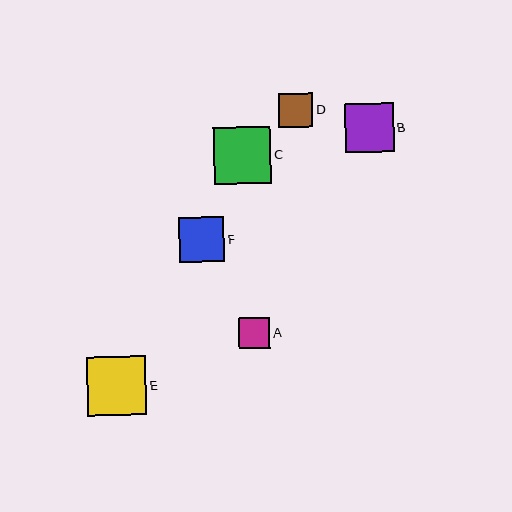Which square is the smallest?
Square A is the smallest with a size of approximately 31 pixels.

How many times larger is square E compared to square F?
Square E is approximately 1.3 times the size of square F.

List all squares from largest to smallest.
From largest to smallest: E, C, B, F, D, A.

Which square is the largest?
Square E is the largest with a size of approximately 59 pixels.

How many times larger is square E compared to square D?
Square E is approximately 1.7 times the size of square D.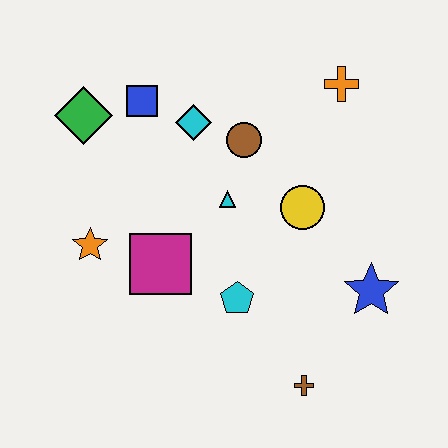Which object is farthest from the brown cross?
The green diamond is farthest from the brown cross.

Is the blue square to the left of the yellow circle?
Yes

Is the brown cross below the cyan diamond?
Yes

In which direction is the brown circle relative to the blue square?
The brown circle is to the right of the blue square.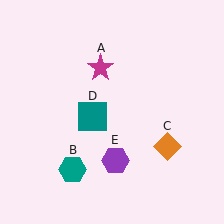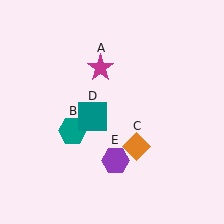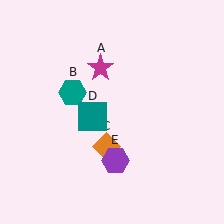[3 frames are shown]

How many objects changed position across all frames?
2 objects changed position: teal hexagon (object B), orange diamond (object C).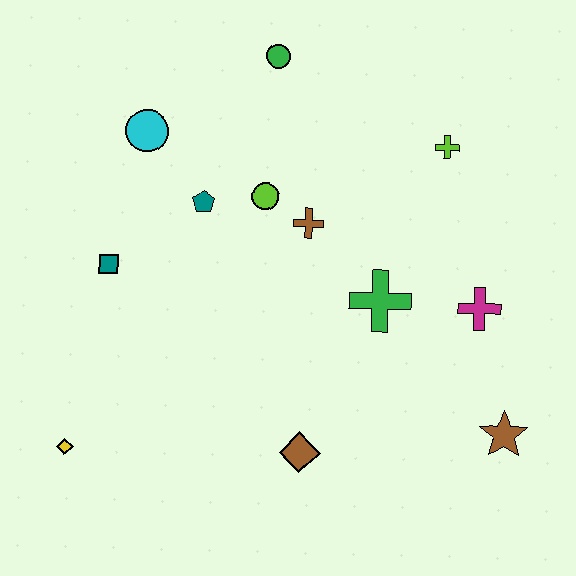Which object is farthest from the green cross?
The yellow diamond is farthest from the green cross.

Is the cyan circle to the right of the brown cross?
No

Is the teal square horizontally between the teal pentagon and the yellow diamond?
Yes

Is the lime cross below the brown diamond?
No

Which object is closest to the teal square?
The teal pentagon is closest to the teal square.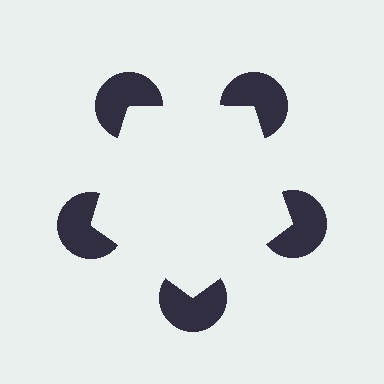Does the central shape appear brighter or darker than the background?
It typically appears slightly brighter than the background, even though no actual brightness change is drawn.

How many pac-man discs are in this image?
There are 5 — one at each vertex of the illusory pentagon.